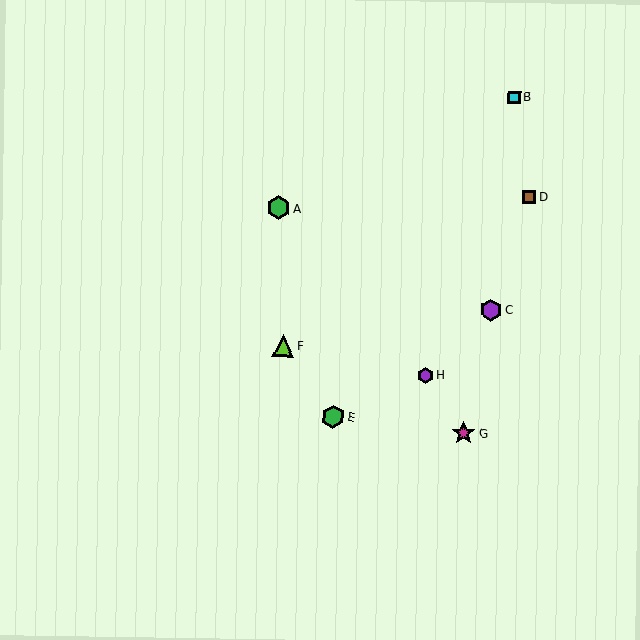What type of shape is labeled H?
Shape H is a purple hexagon.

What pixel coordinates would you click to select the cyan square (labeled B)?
Click at (514, 97) to select the cyan square B.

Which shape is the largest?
The magenta star (labeled G) is the largest.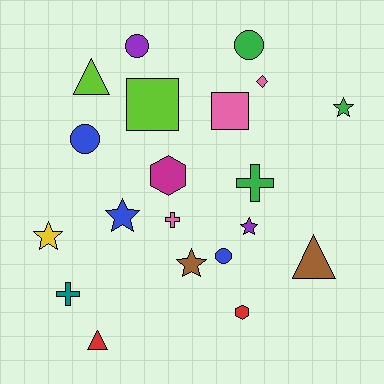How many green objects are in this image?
There are 3 green objects.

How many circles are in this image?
There are 4 circles.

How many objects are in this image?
There are 20 objects.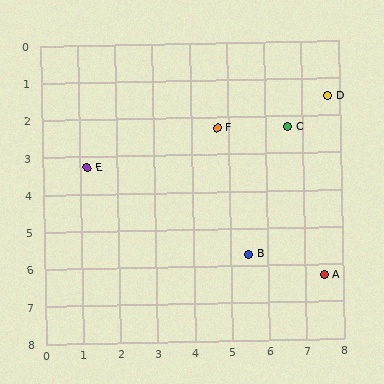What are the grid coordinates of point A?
Point A is at approximately (7.5, 6.3).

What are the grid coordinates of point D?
Point D is at approximately (7.7, 1.5).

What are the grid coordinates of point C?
Point C is at approximately (6.6, 2.3).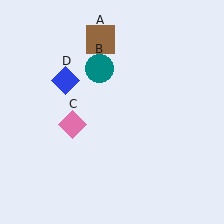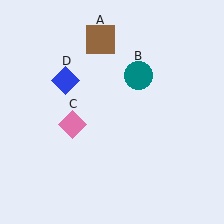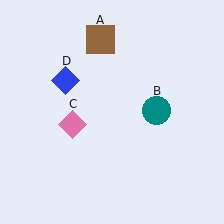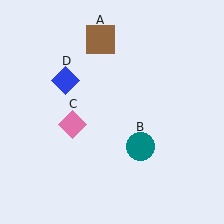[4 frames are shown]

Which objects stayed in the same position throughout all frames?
Brown square (object A) and pink diamond (object C) and blue diamond (object D) remained stationary.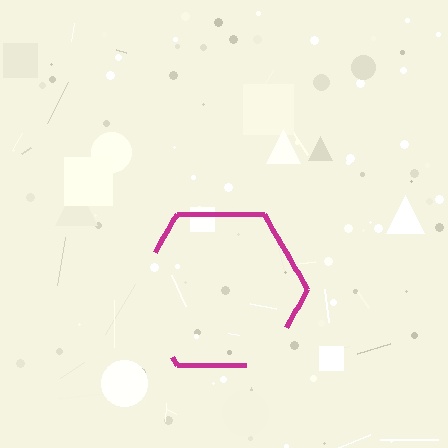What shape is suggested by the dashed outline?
The dashed outline suggests a hexagon.